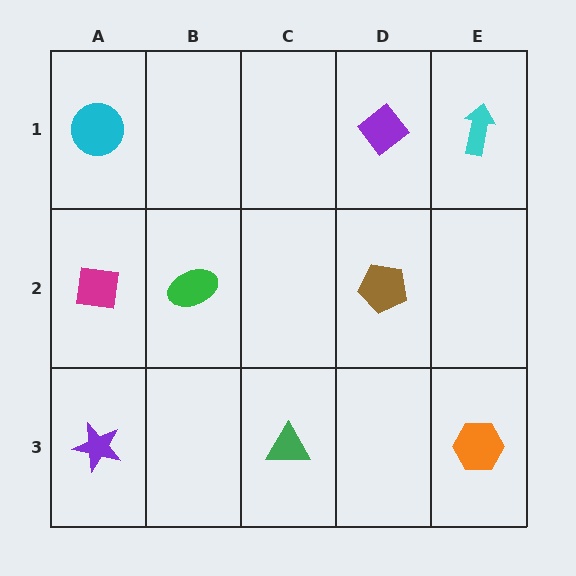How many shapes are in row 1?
3 shapes.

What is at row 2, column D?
A brown pentagon.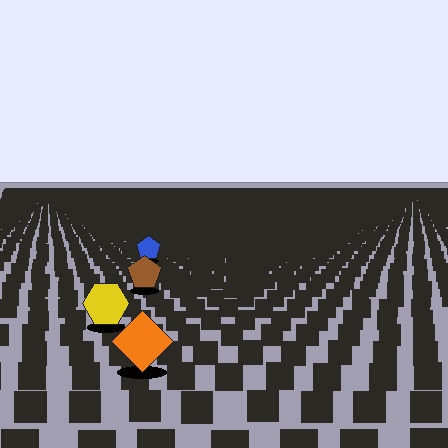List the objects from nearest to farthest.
From nearest to farthest: the orange diamond, the yellow hexagon, the brown pentagon, the blue pentagon.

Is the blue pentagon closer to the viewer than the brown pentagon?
No. The brown pentagon is closer — you can tell from the texture gradient: the ground texture is coarser near it.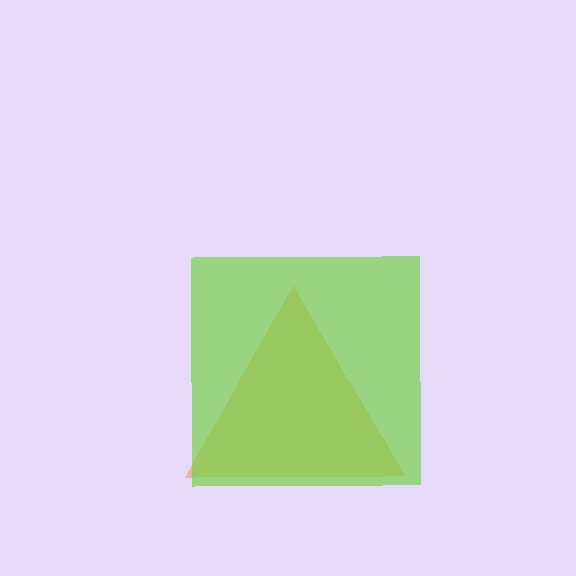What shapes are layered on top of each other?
The layered shapes are: an orange triangle, a lime square.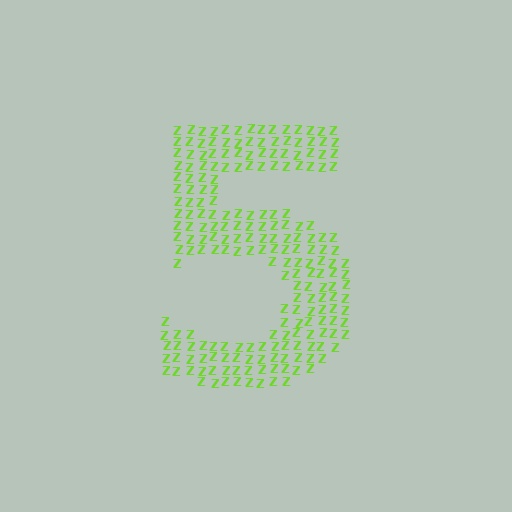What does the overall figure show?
The overall figure shows the digit 5.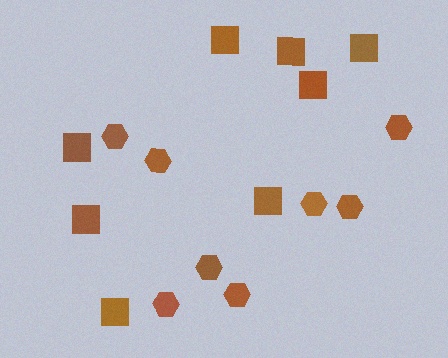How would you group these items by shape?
There are 2 groups: one group of hexagons (8) and one group of squares (8).